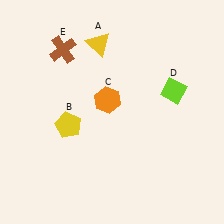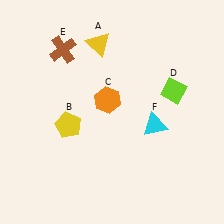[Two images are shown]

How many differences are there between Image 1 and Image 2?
There is 1 difference between the two images.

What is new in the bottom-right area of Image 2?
A cyan triangle (F) was added in the bottom-right area of Image 2.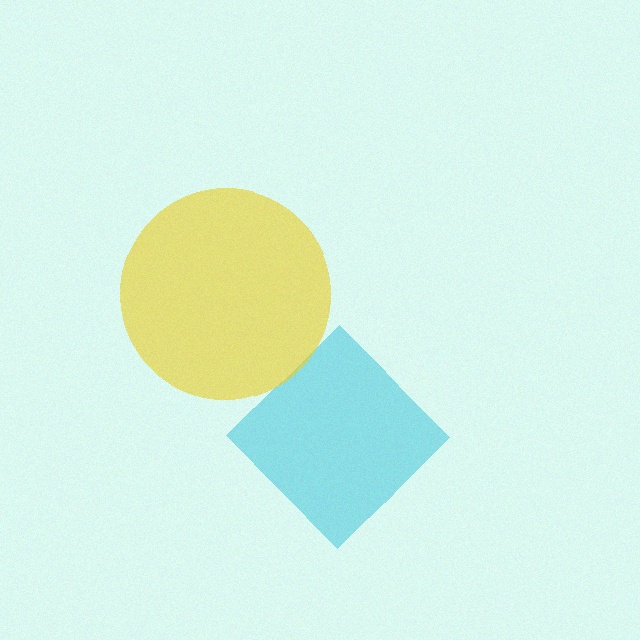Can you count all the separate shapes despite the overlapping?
Yes, there are 2 separate shapes.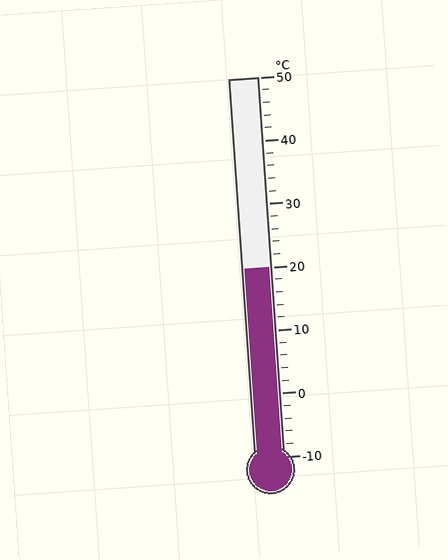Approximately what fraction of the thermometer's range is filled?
The thermometer is filled to approximately 50% of its range.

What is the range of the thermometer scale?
The thermometer scale ranges from -10°C to 50°C.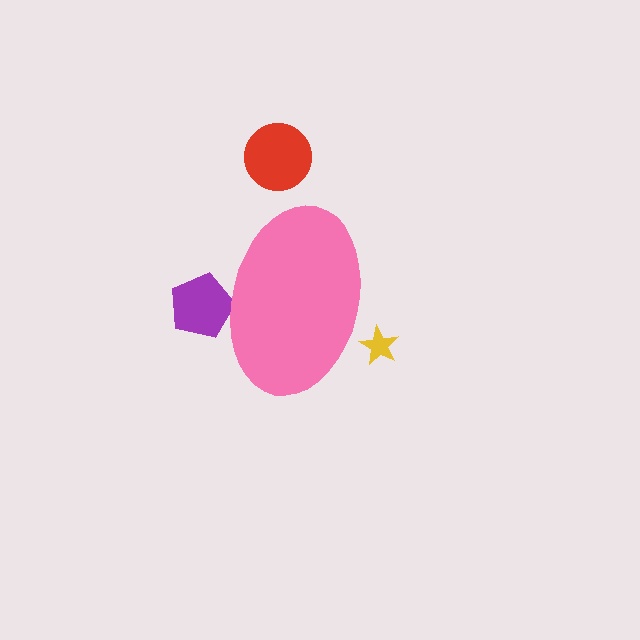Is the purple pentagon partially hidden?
Yes, the purple pentagon is partially hidden behind the pink ellipse.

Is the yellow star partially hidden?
Yes, the yellow star is partially hidden behind the pink ellipse.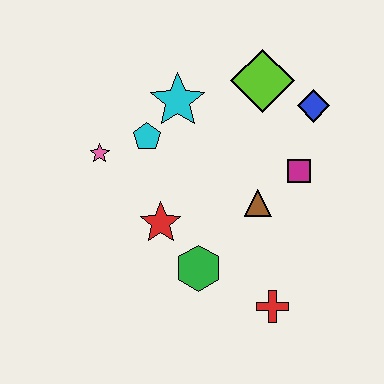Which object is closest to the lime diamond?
The blue diamond is closest to the lime diamond.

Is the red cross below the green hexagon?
Yes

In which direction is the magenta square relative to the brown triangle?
The magenta square is to the right of the brown triangle.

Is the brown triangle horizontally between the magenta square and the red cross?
No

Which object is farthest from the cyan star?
The red cross is farthest from the cyan star.